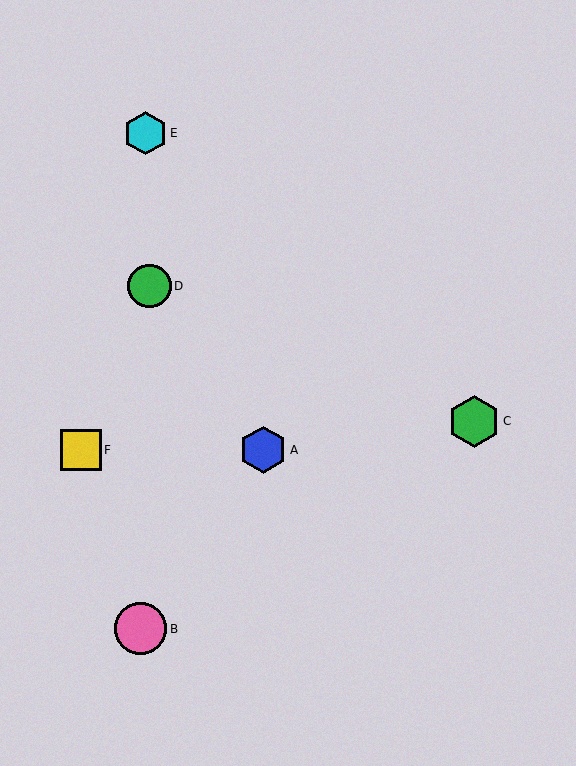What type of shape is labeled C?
Shape C is a green hexagon.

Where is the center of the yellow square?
The center of the yellow square is at (81, 450).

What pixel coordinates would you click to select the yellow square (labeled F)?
Click at (81, 450) to select the yellow square F.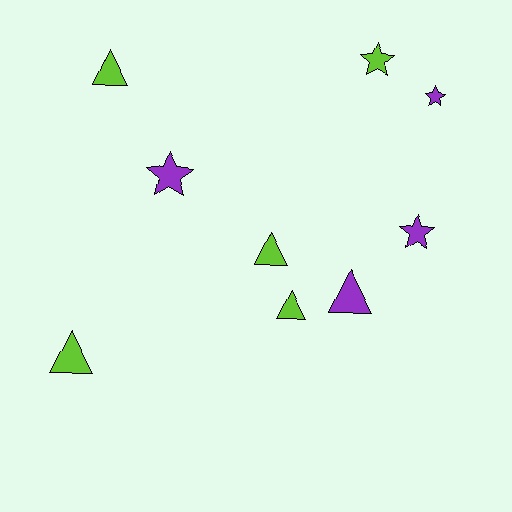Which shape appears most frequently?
Triangle, with 5 objects.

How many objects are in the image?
There are 9 objects.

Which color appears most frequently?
Lime, with 5 objects.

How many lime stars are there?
There is 1 lime star.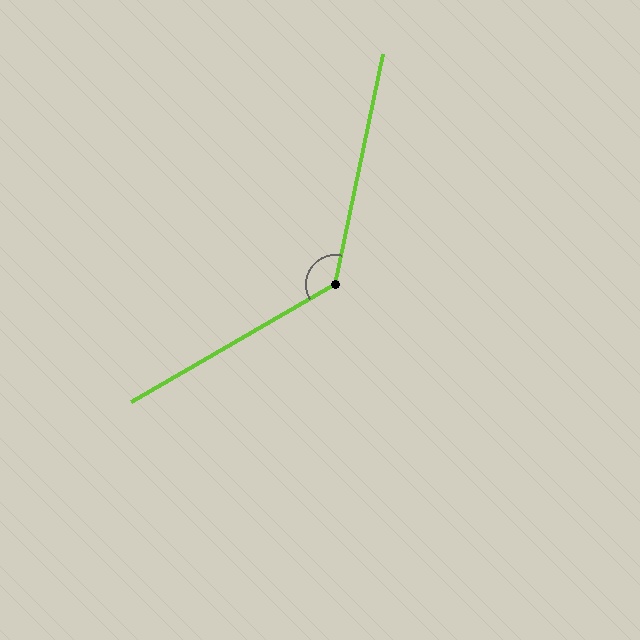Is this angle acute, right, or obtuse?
It is obtuse.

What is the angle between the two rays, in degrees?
Approximately 132 degrees.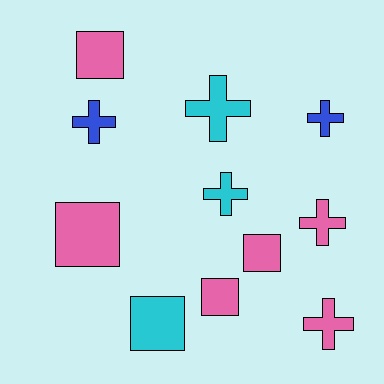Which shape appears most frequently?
Cross, with 6 objects.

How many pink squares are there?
There are 4 pink squares.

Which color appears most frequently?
Pink, with 6 objects.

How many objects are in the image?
There are 11 objects.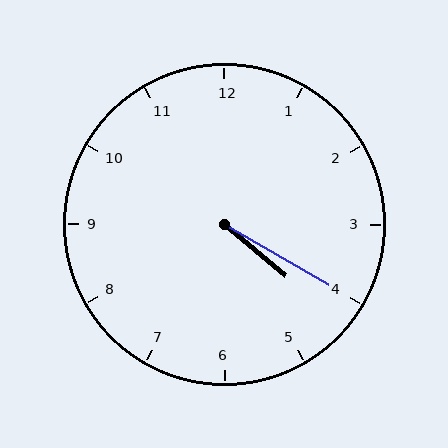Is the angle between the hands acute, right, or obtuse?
It is acute.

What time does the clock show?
4:20.